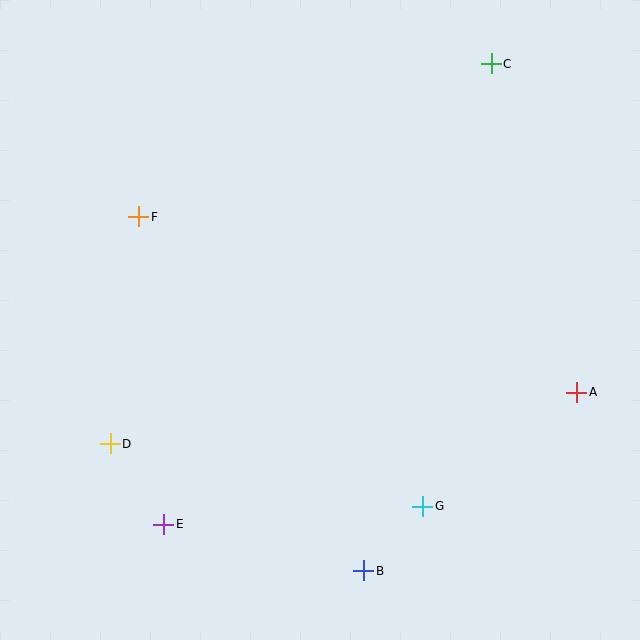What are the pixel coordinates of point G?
Point G is at (423, 506).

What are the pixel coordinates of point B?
Point B is at (364, 571).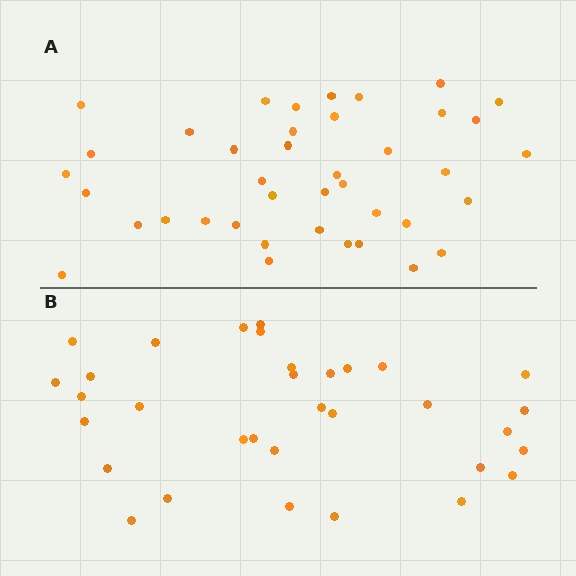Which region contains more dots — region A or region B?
Region A (the top region) has more dots.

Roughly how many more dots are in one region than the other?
Region A has roughly 8 or so more dots than region B.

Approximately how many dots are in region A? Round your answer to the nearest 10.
About 40 dots.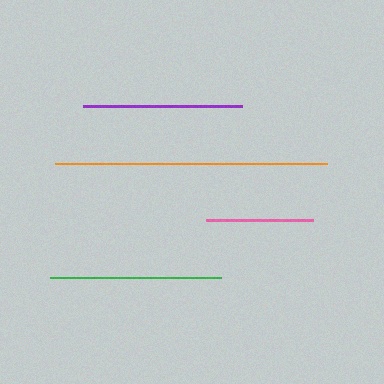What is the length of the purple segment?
The purple segment is approximately 159 pixels long.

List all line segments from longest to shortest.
From longest to shortest: orange, green, purple, pink.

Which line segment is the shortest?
The pink line is the shortest at approximately 107 pixels.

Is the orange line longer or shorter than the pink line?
The orange line is longer than the pink line.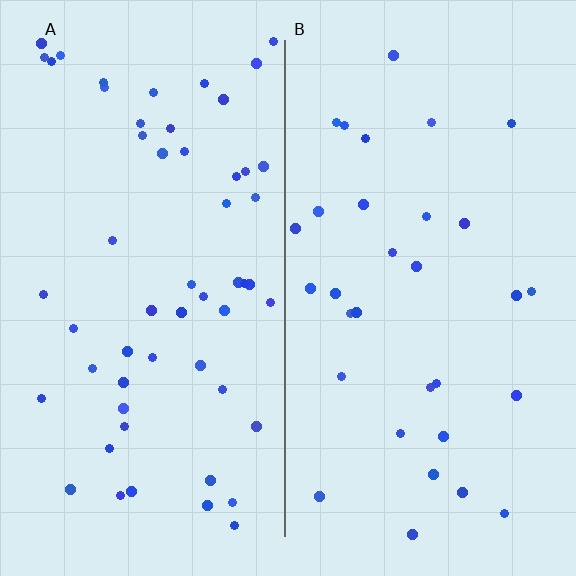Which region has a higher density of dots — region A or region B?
A (the left).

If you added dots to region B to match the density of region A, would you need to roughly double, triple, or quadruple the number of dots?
Approximately double.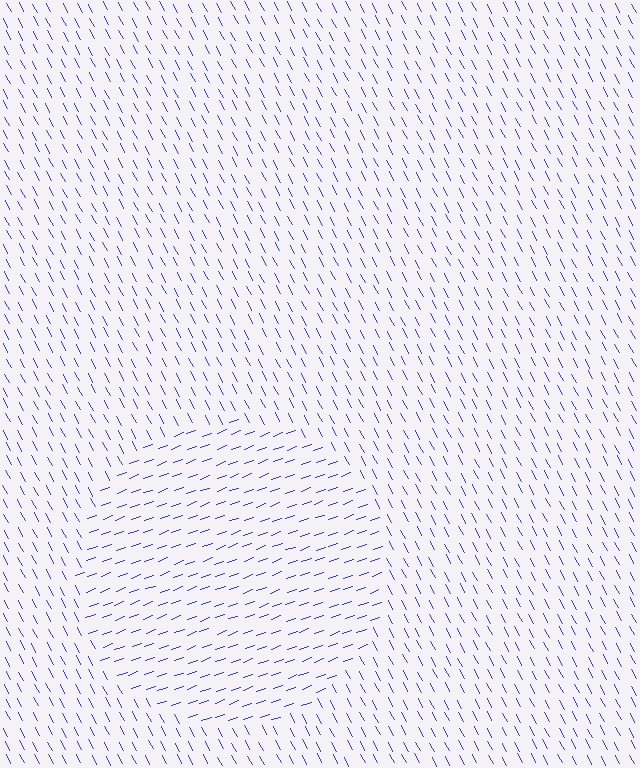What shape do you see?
I see a circle.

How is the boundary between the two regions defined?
The boundary is defined purely by a change in line orientation (approximately 82 degrees difference). All lines are the same color and thickness.